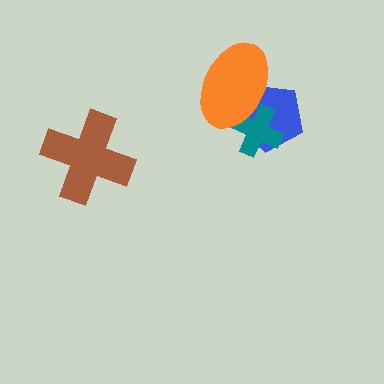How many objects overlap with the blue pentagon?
2 objects overlap with the blue pentagon.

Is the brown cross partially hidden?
No, no other shape covers it.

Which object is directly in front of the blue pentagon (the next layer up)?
The teal cross is directly in front of the blue pentagon.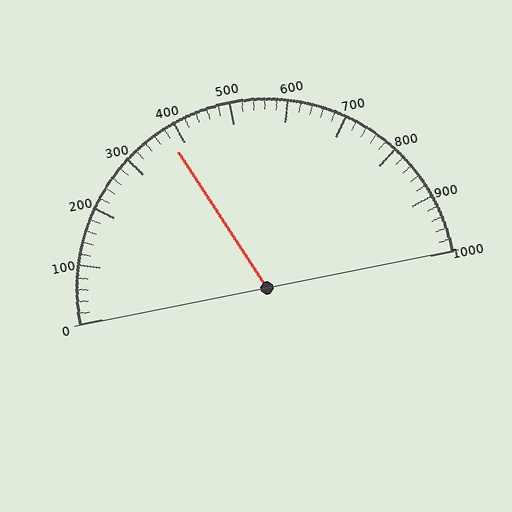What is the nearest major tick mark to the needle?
The nearest major tick mark is 400.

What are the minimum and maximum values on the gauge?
The gauge ranges from 0 to 1000.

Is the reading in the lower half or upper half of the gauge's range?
The reading is in the lower half of the range (0 to 1000).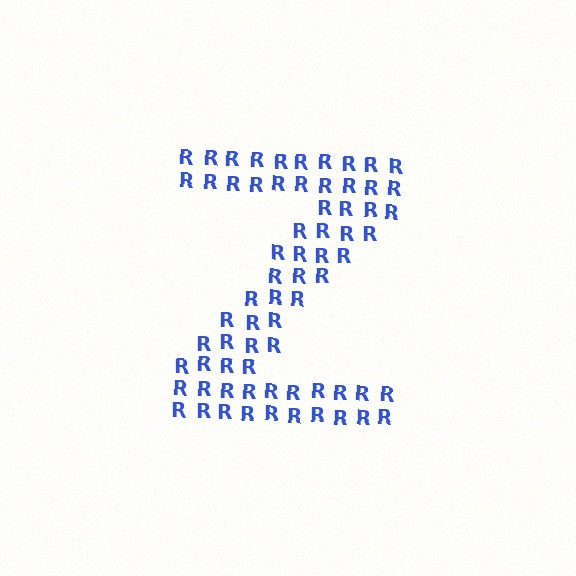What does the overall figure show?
The overall figure shows the letter Z.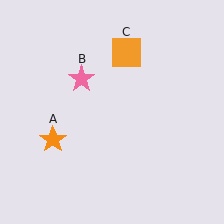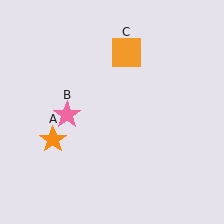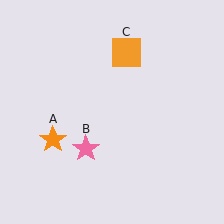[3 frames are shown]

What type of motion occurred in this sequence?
The pink star (object B) rotated counterclockwise around the center of the scene.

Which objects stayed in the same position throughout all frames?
Orange star (object A) and orange square (object C) remained stationary.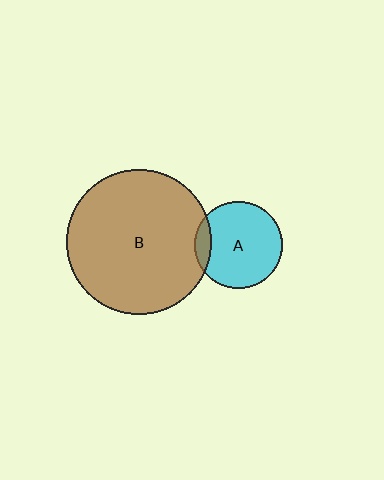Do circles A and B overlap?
Yes.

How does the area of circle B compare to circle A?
Approximately 2.7 times.